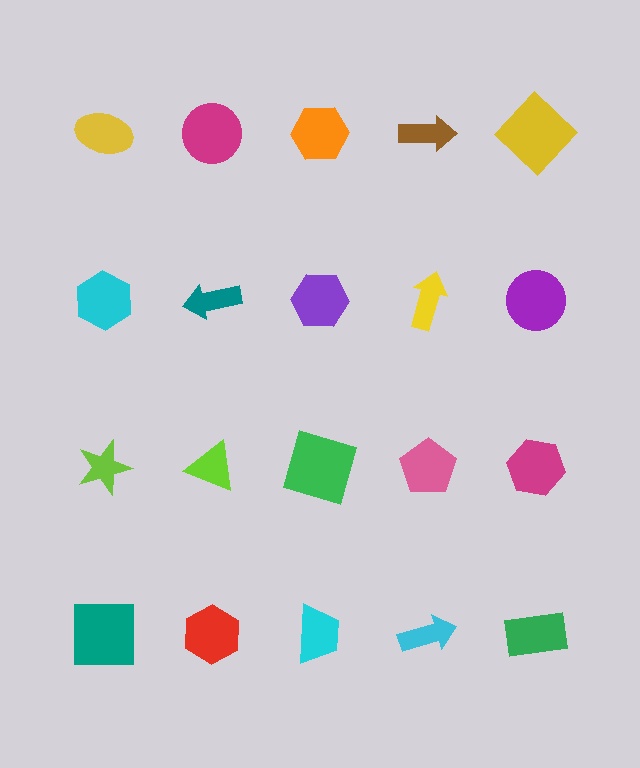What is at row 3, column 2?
A lime triangle.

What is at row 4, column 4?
A cyan arrow.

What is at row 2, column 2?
A teal arrow.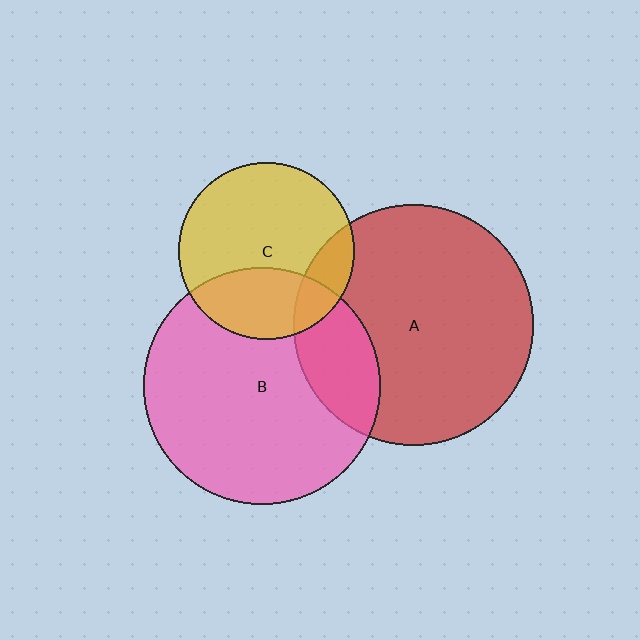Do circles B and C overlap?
Yes.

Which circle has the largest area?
Circle A (red).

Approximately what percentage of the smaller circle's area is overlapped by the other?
Approximately 30%.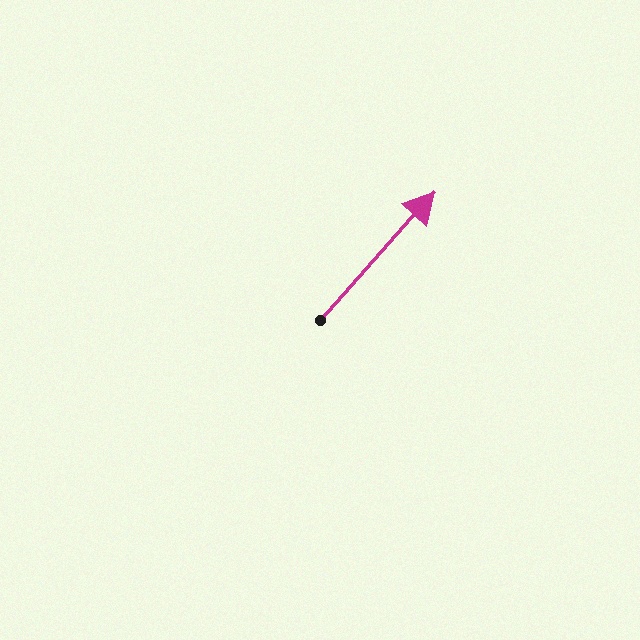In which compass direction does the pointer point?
Northeast.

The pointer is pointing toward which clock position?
Roughly 1 o'clock.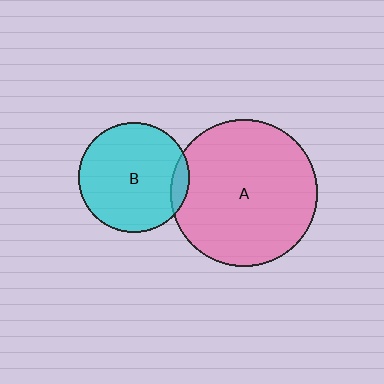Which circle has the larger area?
Circle A (pink).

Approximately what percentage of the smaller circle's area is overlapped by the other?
Approximately 10%.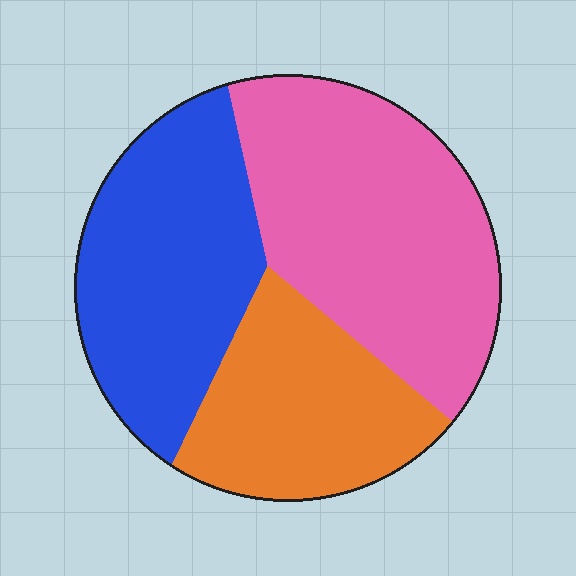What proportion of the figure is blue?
Blue covers roughly 35% of the figure.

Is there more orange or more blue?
Blue.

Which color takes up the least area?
Orange, at roughly 25%.